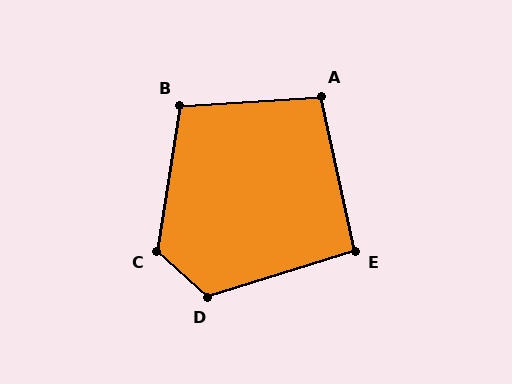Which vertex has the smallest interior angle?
E, at approximately 95 degrees.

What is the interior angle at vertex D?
Approximately 121 degrees (obtuse).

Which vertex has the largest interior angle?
C, at approximately 123 degrees.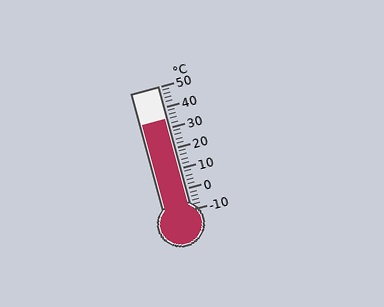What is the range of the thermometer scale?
The thermometer scale ranges from -10°C to 50°C.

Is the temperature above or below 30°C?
The temperature is above 30°C.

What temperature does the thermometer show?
The thermometer shows approximately 34°C.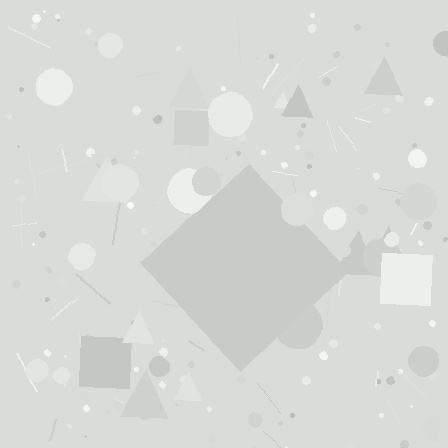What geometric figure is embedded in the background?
A diamond is embedded in the background.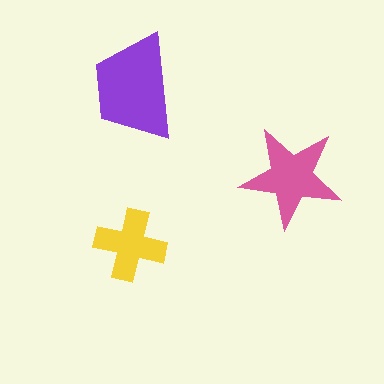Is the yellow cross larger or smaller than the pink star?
Smaller.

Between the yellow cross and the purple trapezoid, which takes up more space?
The purple trapezoid.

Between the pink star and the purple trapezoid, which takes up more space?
The purple trapezoid.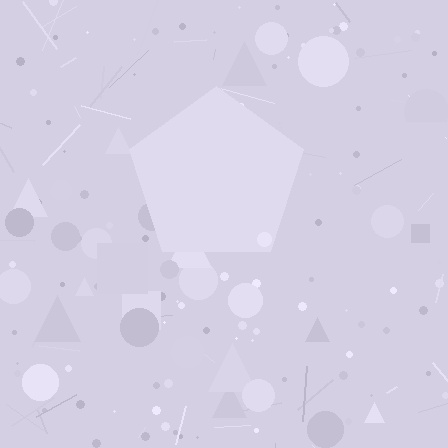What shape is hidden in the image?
A pentagon is hidden in the image.